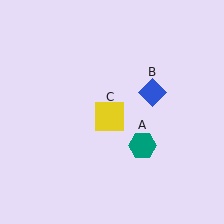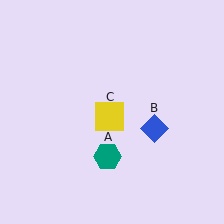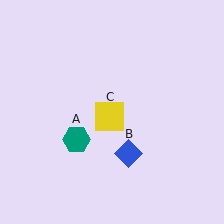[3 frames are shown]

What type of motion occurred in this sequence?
The teal hexagon (object A), blue diamond (object B) rotated clockwise around the center of the scene.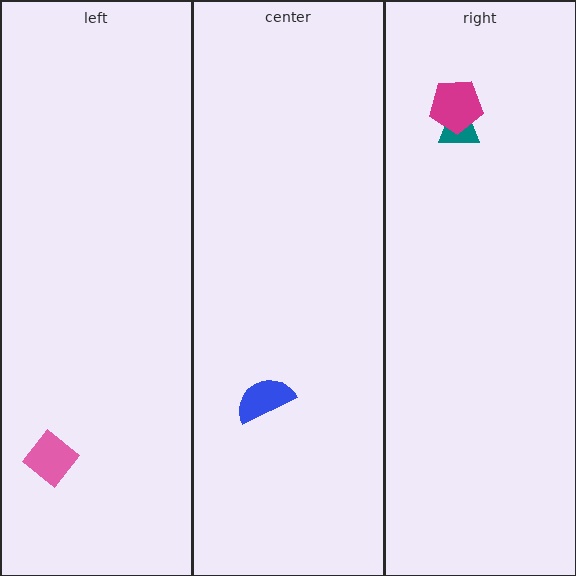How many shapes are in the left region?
1.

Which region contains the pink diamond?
The left region.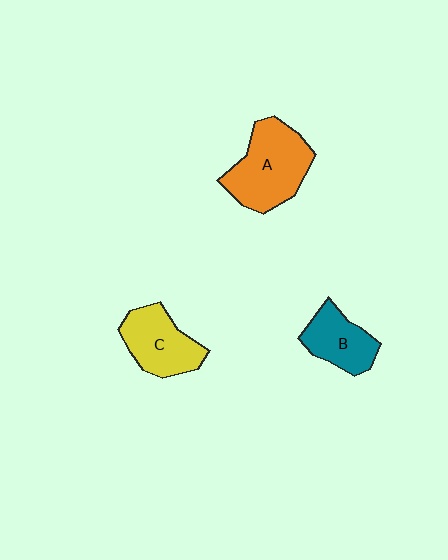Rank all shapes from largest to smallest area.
From largest to smallest: A (orange), C (yellow), B (teal).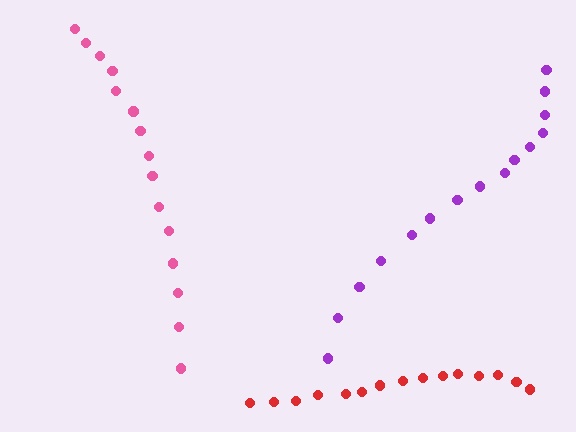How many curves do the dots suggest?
There are 3 distinct paths.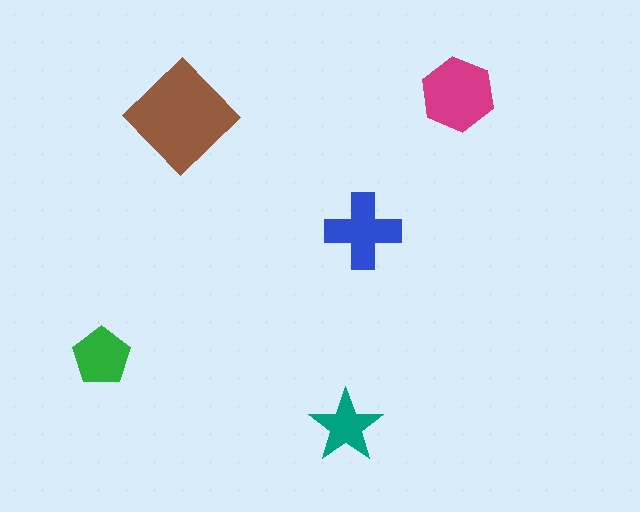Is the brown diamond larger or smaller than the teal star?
Larger.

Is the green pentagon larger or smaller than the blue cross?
Smaller.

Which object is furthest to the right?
The magenta hexagon is rightmost.